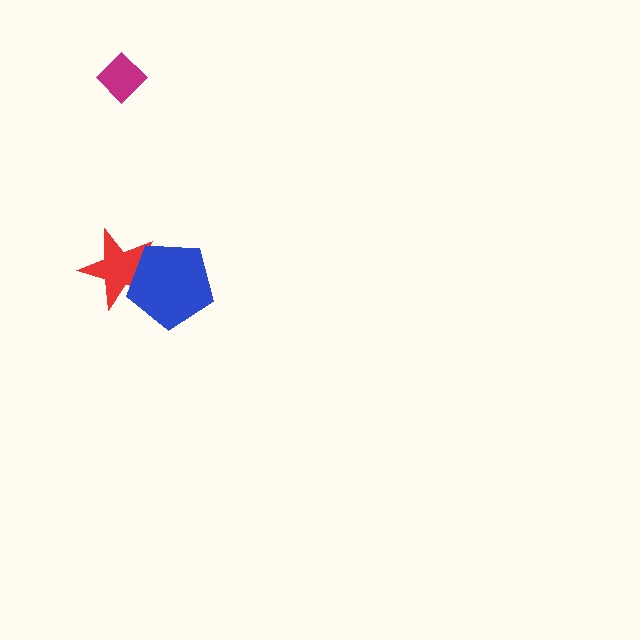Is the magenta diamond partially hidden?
No, no other shape covers it.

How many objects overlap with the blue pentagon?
1 object overlaps with the blue pentagon.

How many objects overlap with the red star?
1 object overlaps with the red star.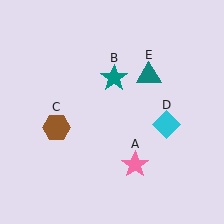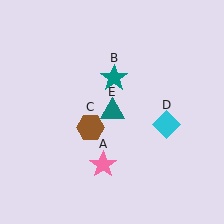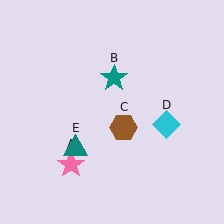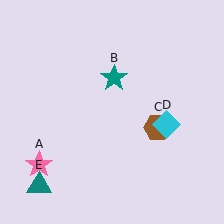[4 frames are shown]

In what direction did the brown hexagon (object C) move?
The brown hexagon (object C) moved right.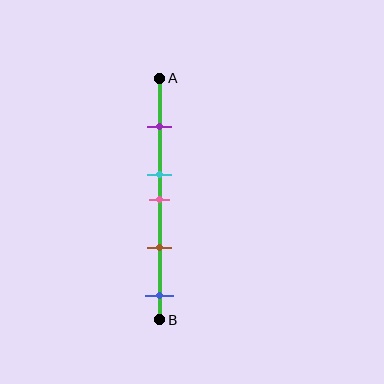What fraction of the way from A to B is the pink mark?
The pink mark is approximately 50% (0.5) of the way from A to B.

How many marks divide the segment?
There are 5 marks dividing the segment.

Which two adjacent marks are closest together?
The cyan and pink marks are the closest adjacent pair.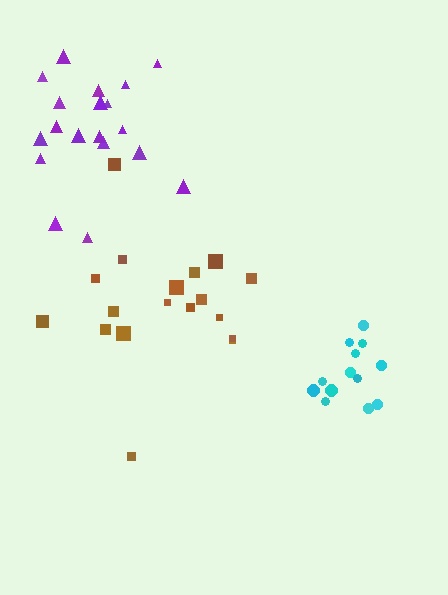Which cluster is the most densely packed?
Cyan.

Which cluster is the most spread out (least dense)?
Brown.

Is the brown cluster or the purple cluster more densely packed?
Purple.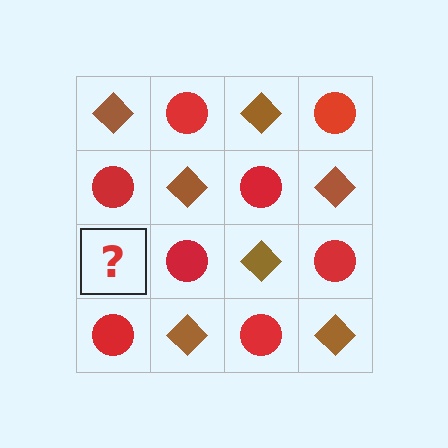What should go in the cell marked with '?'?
The missing cell should contain a brown diamond.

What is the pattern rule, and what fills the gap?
The rule is that it alternates brown diamond and red circle in a checkerboard pattern. The gap should be filled with a brown diamond.